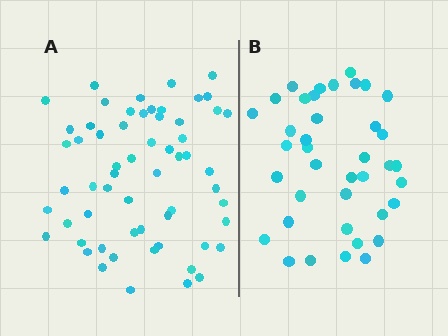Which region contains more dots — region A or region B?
Region A (the left region) has more dots.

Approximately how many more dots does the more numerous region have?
Region A has approximately 20 more dots than region B.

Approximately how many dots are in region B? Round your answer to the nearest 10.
About 40 dots. (The exact count is 39, which rounds to 40.)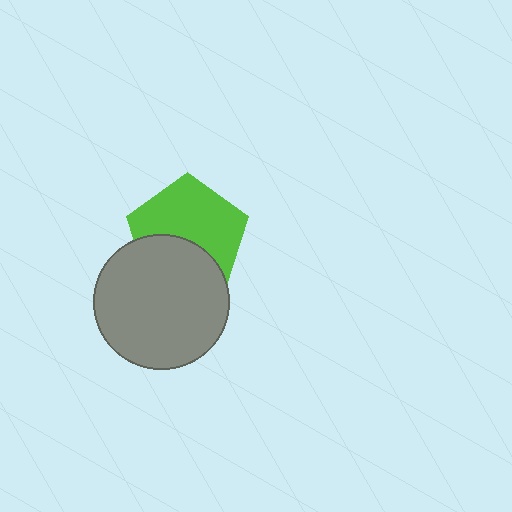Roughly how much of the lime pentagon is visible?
About half of it is visible (roughly 61%).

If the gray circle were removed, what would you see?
You would see the complete lime pentagon.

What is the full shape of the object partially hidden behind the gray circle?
The partially hidden object is a lime pentagon.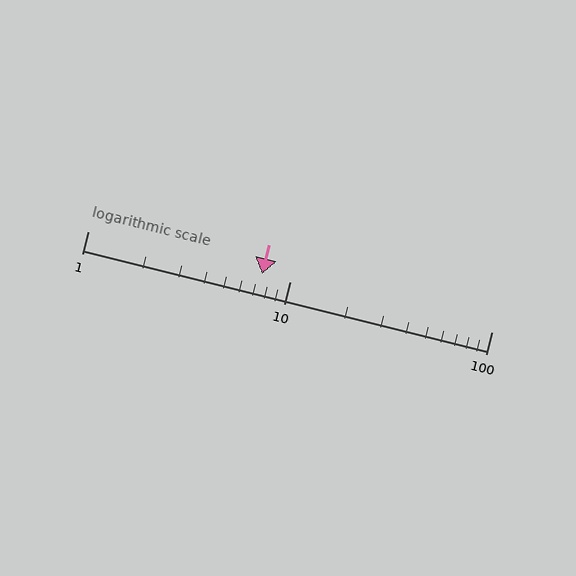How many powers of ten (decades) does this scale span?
The scale spans 2 decades, from 1 to 100.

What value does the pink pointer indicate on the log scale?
The pointer indicates approximately 7.3.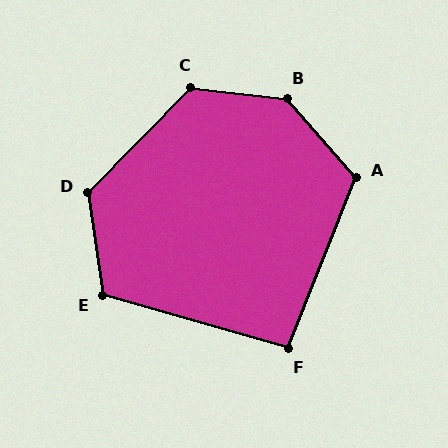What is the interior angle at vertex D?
Approximately 127 degrees (obtuse).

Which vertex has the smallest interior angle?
F, at approximately 96 degrees.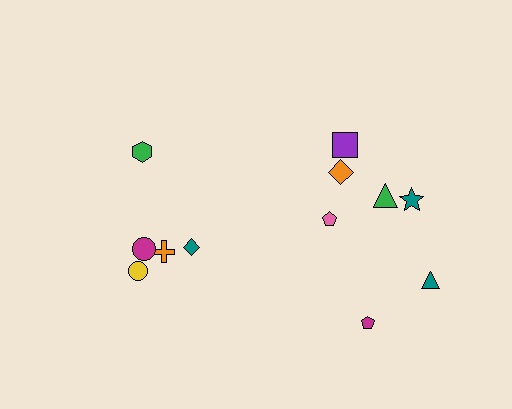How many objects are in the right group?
There are 7 objects.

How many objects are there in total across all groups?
There are 12 objects.